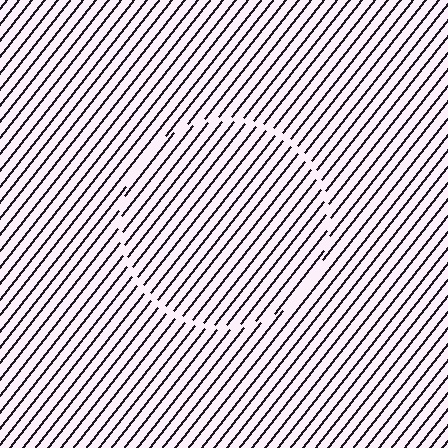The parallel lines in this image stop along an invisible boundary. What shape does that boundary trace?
An illusory circle. The interior of the shape contains the same grating, shifted by half a period — the contour is defined by the phase discontinuity where line-ends from the inner and outer gratings abut.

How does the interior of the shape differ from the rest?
The interior of the shape contains the same grating, shifted by half a period — the contour is defined by the phase discontinuity where line-ends from the inner and outer gratings abut.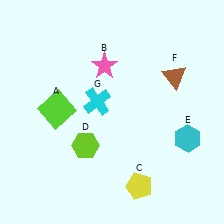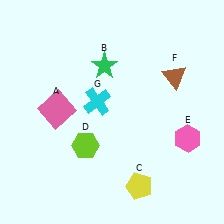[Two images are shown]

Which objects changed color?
A changed from lime to pink. B changed from pink to green. E changed from cyan to pink.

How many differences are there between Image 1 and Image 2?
There are 3 differences between the two images.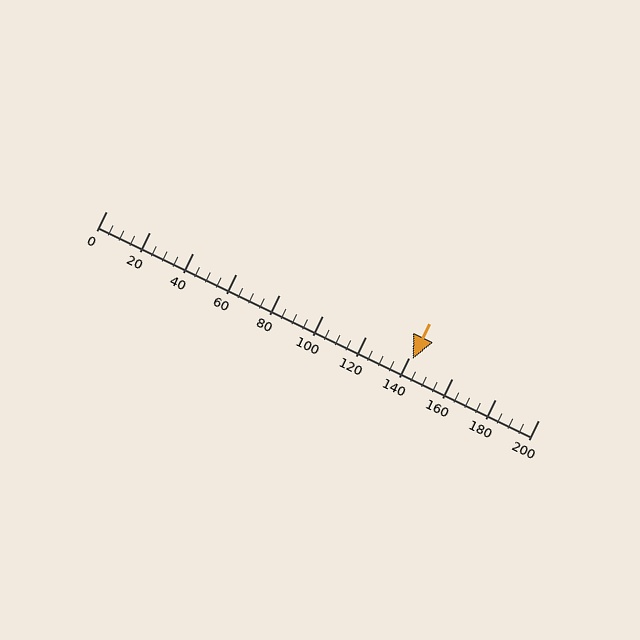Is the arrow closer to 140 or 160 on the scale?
The arrow is closer to 140.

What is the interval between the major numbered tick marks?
The major tick marks are spaced 20 units apart.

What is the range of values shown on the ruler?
The ruler shows values from 0 to 200.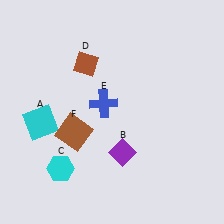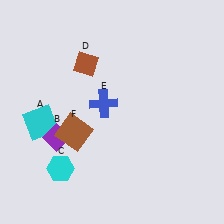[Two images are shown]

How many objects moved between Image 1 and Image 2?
1 object moved between the two images.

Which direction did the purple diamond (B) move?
The purple diamond (B) moved left.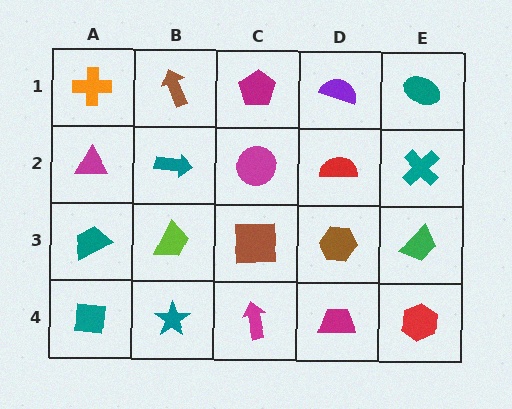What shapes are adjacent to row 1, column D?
A red semicircle (row 2, column D), a magenta pentagon (row 1, column C), a teal ellipse (row 1, column E).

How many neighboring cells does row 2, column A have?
3.